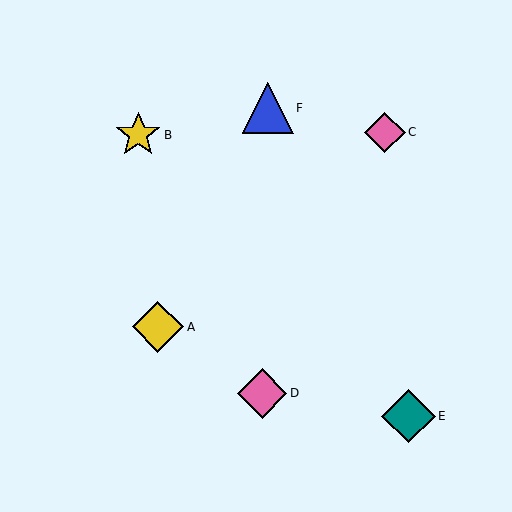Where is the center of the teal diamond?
The center of the teal diamond is at (408, 416).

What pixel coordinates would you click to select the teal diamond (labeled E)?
Click at (408, 416) to select the teal diamond E.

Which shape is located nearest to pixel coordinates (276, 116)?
The blue triangle (labeled F) at (268, 108) is nearest to that location.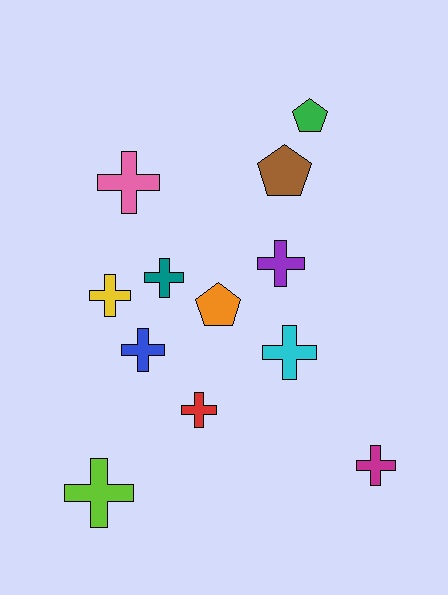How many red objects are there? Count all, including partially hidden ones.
There is 1 red object.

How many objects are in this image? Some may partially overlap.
There are 12 objects.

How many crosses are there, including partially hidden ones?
There are 9 crosses.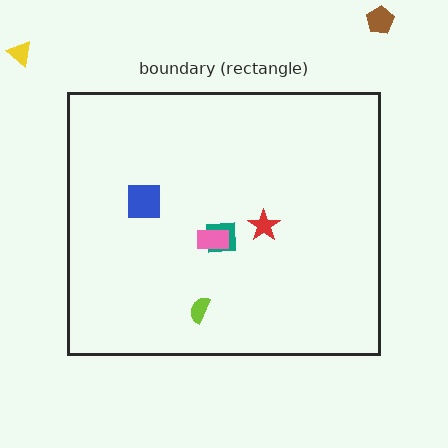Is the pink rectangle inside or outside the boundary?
Inside.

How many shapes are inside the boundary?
5 inside, 2 outside.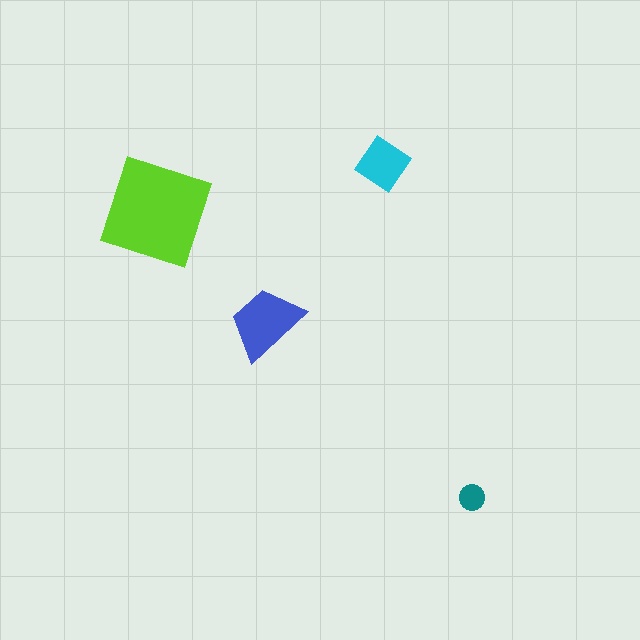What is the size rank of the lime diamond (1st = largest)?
1st.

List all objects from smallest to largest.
The teal circle, the cyan diamond, the blue trapezoid, the lime diamond.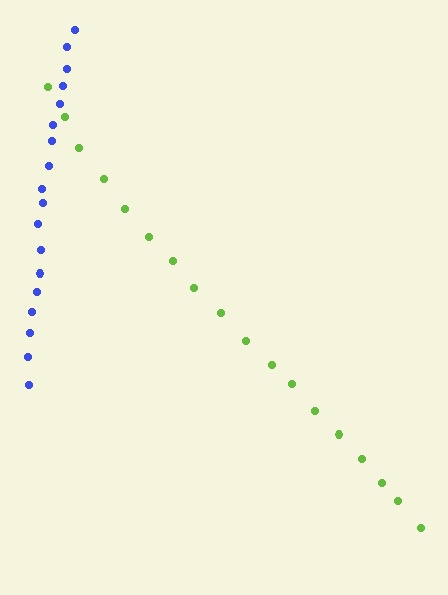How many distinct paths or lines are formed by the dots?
There are 2 distinct paths.